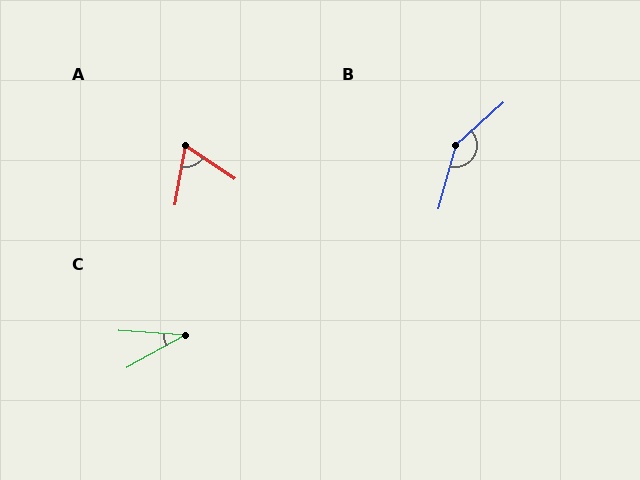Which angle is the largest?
B, at approximately 147 degrees.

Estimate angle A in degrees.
Approximately 66 degrees.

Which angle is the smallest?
C, at approximately 33 degrees.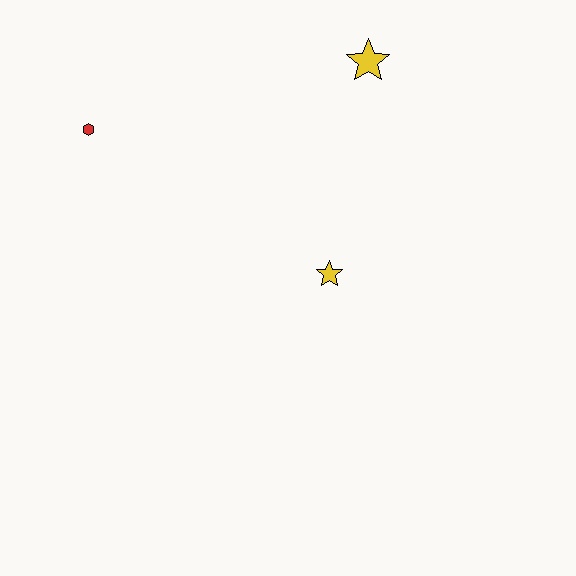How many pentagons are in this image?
There are no pentagons.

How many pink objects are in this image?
There are no pink objects.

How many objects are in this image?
There are 3 objects.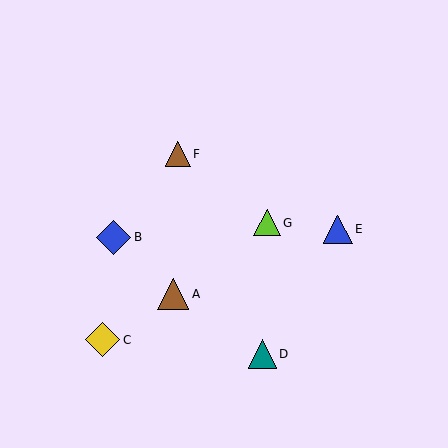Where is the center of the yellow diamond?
The center of the yellow diamond is at (103, 340).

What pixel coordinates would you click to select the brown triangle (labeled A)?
Click at (173, 294) to select the brown triangle A.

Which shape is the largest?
The blue diamond (labeled B) is the largest.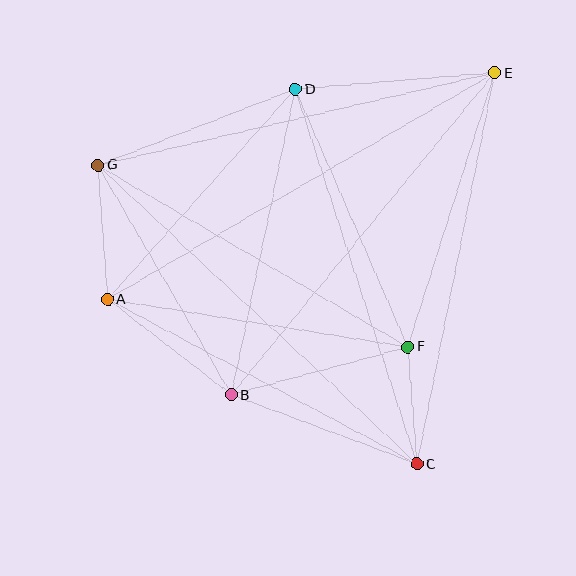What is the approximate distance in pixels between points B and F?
The distance between B and F is approximately 183 pixels.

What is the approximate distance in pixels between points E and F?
The distance between E and F is approximately 287 pixels.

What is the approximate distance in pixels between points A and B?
The distance between A and B is approximately 156 pixels.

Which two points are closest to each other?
Points C and F are closest to each other.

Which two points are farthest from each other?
Points A and E are farthest from each other.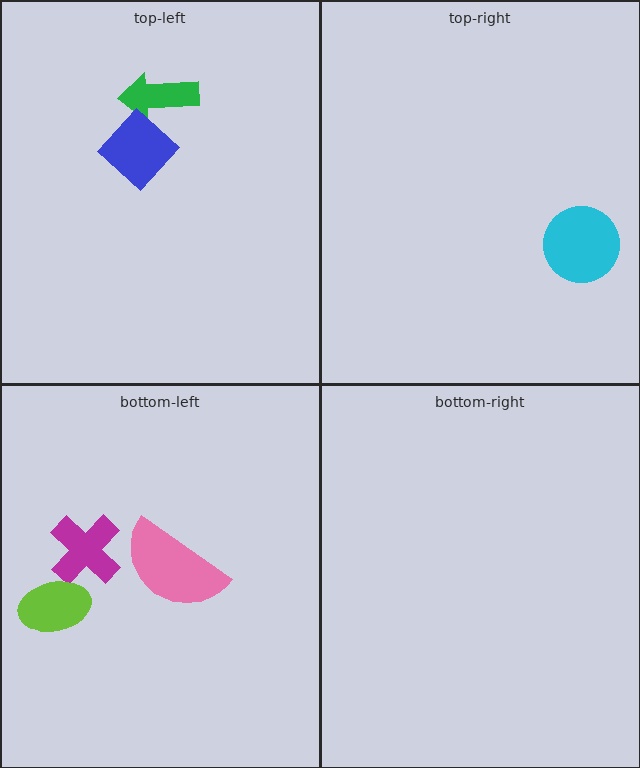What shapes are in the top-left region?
The green arrow, the blue diamond.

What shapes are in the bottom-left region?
The pink semicircle, the magenta cross, the lime ellipse.